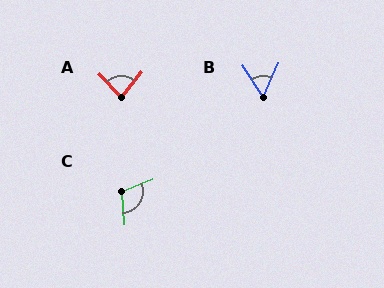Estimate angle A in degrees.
Approximately 81 degrees.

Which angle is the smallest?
B, at approximately 57 degrees.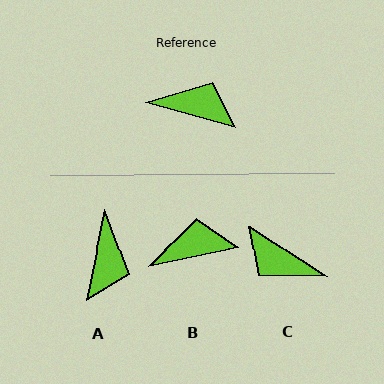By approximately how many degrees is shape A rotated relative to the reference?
Approximately 86 degrees clockwise.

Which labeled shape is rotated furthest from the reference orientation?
C, about 163 degrees away.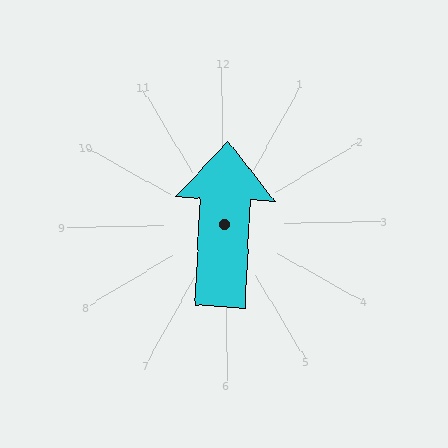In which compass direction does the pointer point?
North.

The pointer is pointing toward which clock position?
Roughly 12 o'clock.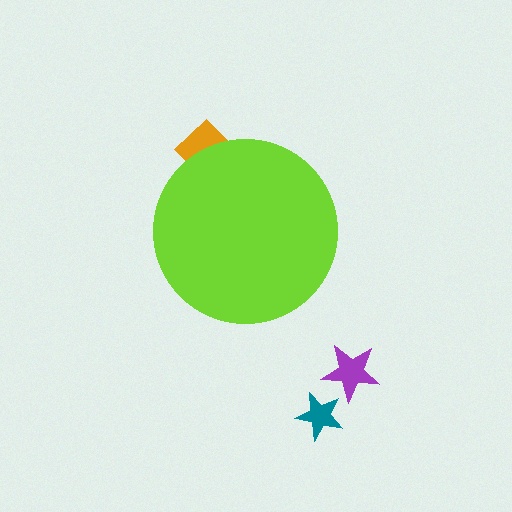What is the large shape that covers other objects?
A lime circle.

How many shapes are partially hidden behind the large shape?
1 shape is partially hidden.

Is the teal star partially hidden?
No, the teal star is fully visible.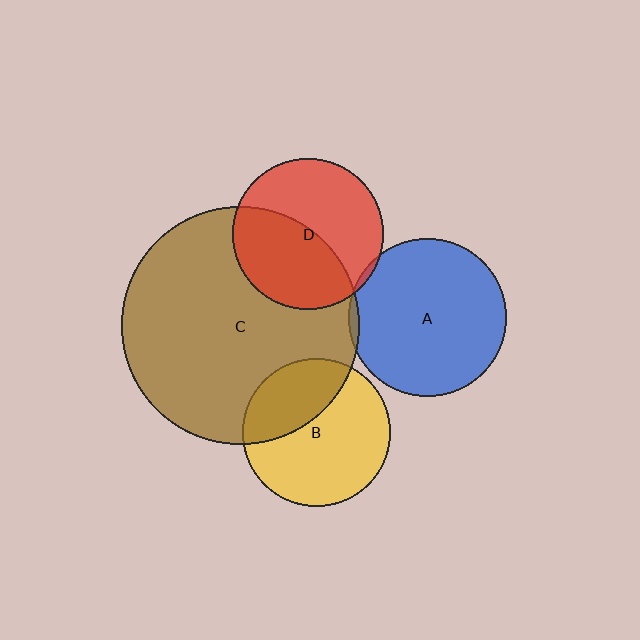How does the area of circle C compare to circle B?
Approximately 2.6 times.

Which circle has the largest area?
Circle C (brown).